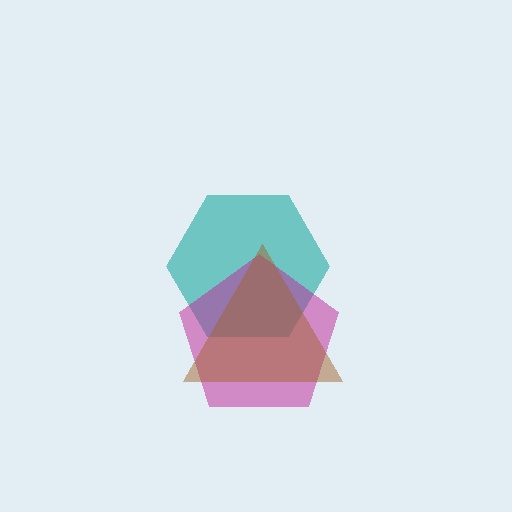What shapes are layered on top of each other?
The layered shapes are: a teal hexagon, a magenta pentagon, a brown triangle.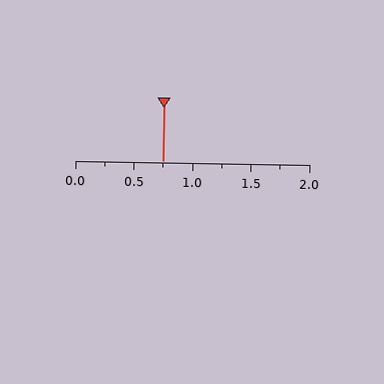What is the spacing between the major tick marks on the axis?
The major ticks are spaced 0.5 apart.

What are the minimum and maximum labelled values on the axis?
The axis runs from 0.0 to 2.0.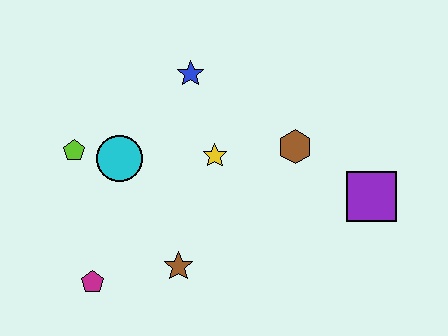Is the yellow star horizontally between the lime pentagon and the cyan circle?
No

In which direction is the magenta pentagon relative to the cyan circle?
The magenta pentagon is below the cyan circle.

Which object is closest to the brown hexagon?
The yellow star is closest to the brown hexagon.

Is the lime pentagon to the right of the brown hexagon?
No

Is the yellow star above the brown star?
Yes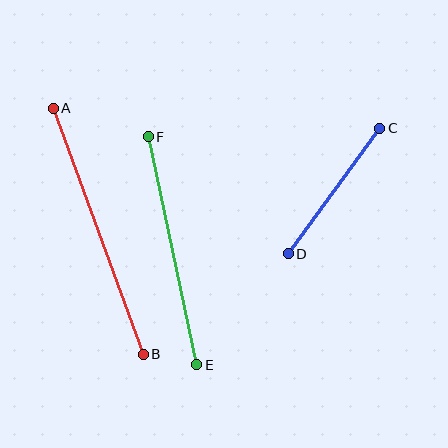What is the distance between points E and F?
The distance is approximately 233 pixels.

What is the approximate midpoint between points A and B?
The midpoint is at approximately (98, 231) pixels.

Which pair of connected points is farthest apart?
Points A and B are farthest apart.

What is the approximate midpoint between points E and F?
The midpoint is at approximately (172, 251) pixels.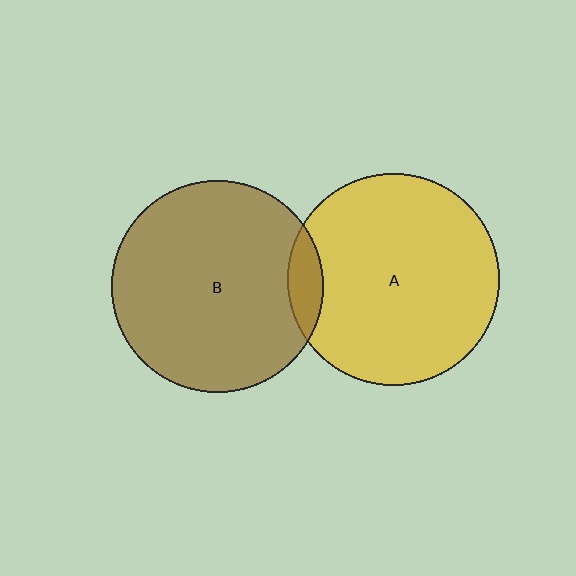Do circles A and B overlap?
Yes.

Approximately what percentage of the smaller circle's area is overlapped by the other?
Approximately 10%.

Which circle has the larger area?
Circle B (brown).